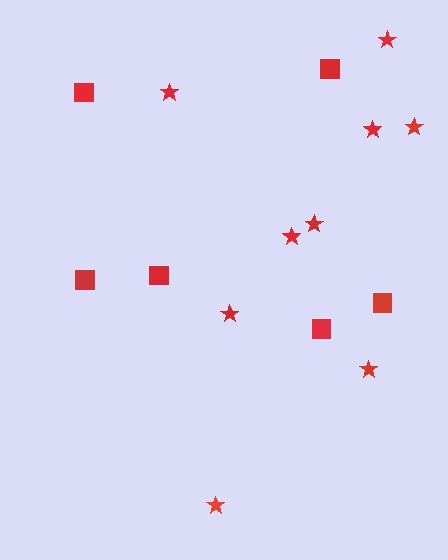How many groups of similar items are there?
There are 2 groups: one group of stars (9) and one group of squares (6).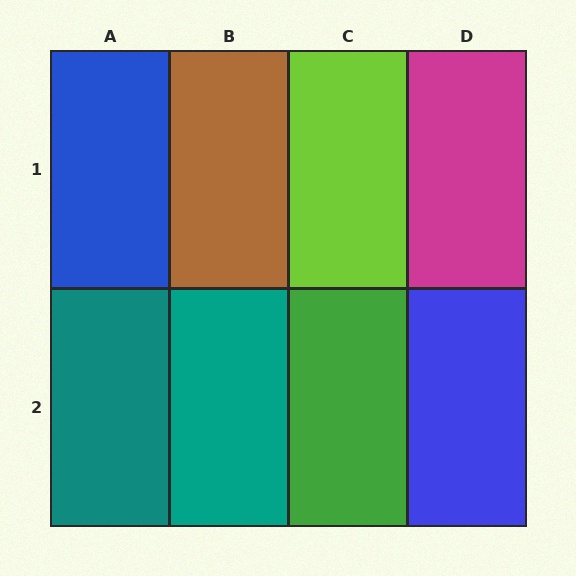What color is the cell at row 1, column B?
Brown.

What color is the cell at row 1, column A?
Blue.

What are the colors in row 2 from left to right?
Teal, teal, green, blue.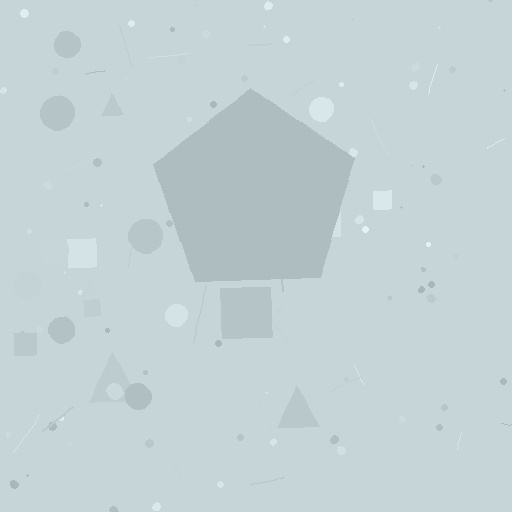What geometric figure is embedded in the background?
A pentagon is embedded in the background.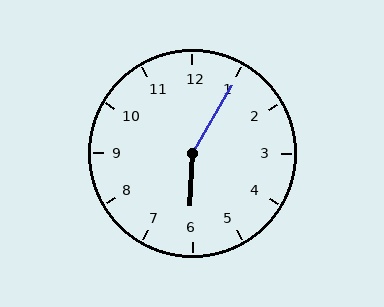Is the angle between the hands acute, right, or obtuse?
It is obtuse.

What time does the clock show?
6:05.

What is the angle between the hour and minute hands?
Approximately 152 degrees.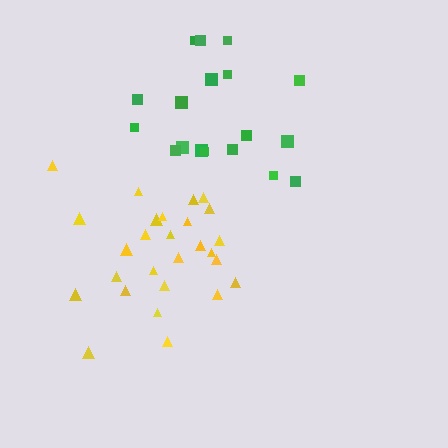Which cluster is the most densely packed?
Yellow.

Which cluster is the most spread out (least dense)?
Green.